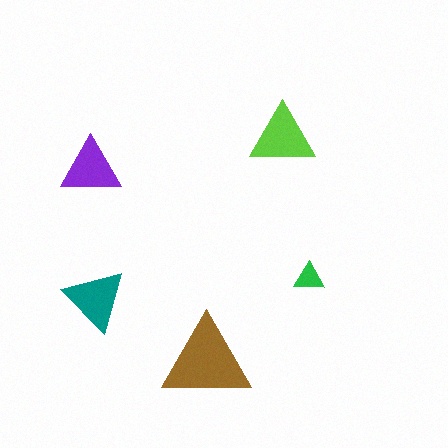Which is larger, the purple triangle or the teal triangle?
The teal one.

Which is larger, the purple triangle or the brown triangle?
The brown one.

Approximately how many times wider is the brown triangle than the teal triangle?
About 1.5 times wider.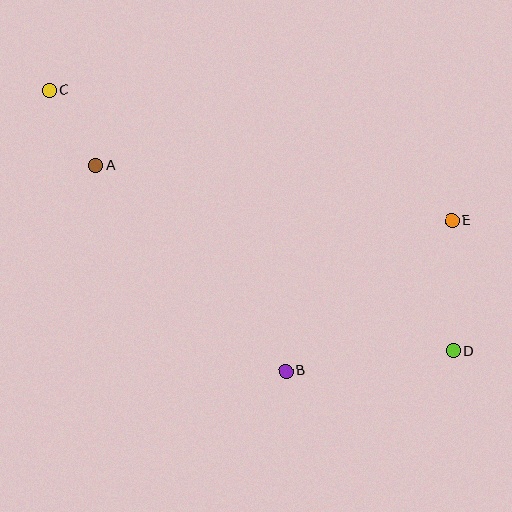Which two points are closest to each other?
Points A and C are closest to each other.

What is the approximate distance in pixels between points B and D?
The distance between B and D is approximately 169 pixels.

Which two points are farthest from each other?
Points C and D are farthest from each other.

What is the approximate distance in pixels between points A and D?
The distance between A and D is approximately 404 pixels.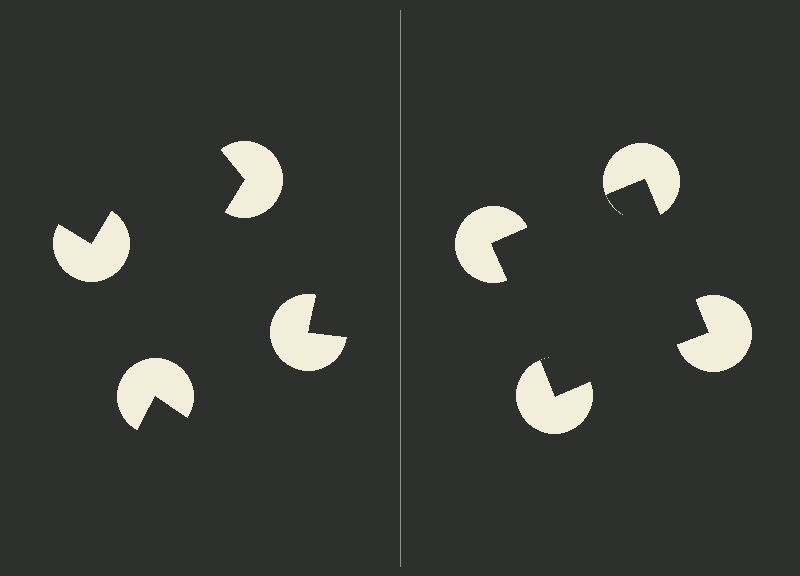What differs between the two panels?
The pac-man discs are positioned identically on both sides; only the wedge orientations differ. On the right they align to a square; on the left they are misaligned.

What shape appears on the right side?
An illusory square.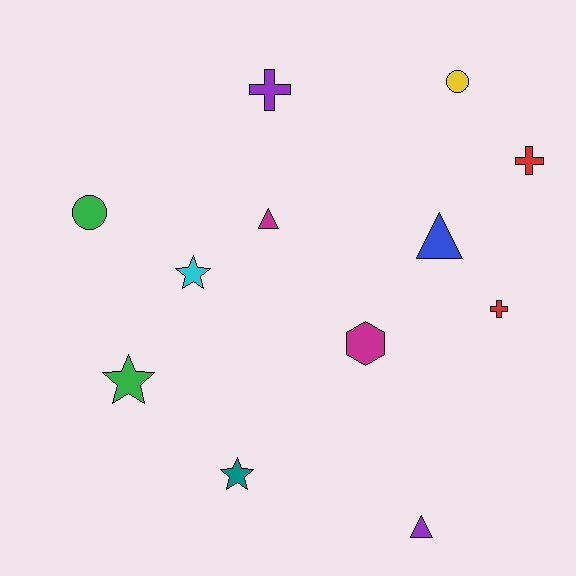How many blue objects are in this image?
There is 1 blue object.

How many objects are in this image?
There are 12 objects.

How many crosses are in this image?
There are 3 crosses.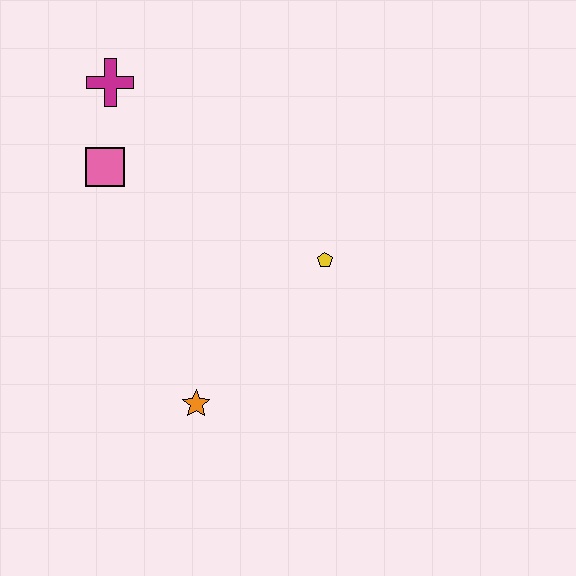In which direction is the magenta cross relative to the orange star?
The magenta cross is above the orange star.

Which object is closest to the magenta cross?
The pink square is closest to the magenta cross.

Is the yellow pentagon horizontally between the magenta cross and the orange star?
No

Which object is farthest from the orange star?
The magenta cross is farthest from the orange star.